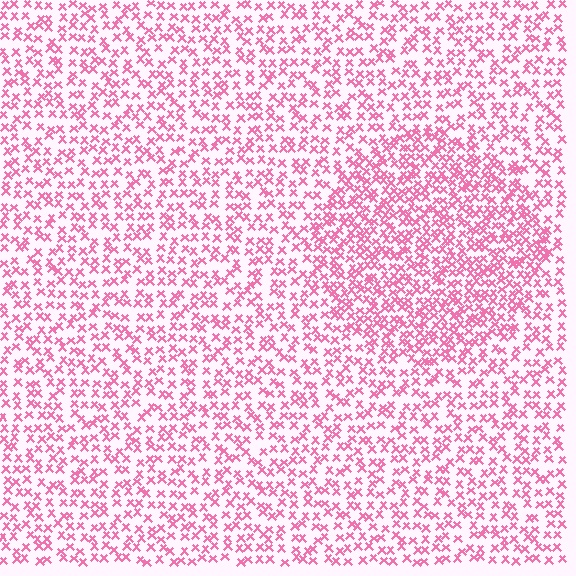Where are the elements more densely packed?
The elements are more densely packed inside the circle boundary.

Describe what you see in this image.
The image contains small pink elements arranged at two different densities. A circle-shaped region is visible where the elements are more densely packed than the surrounding area.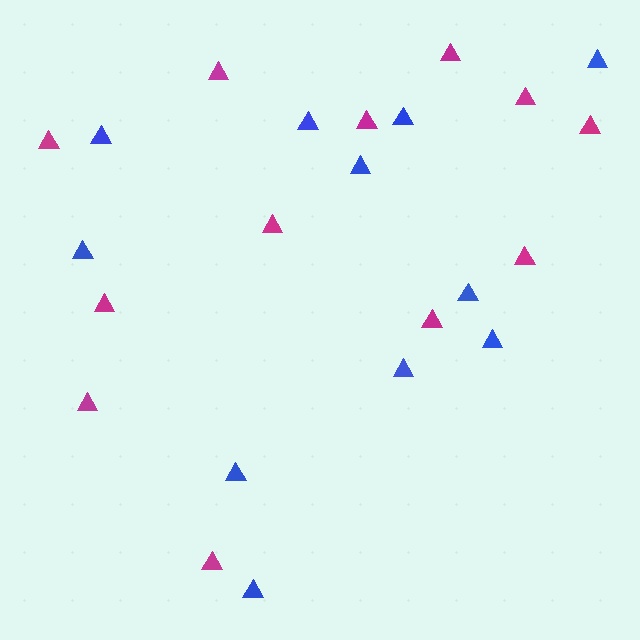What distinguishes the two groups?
There are 2 groups: one group of blue triangles (11) and one group of magenta triangles (12).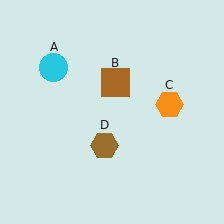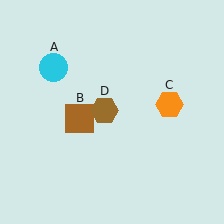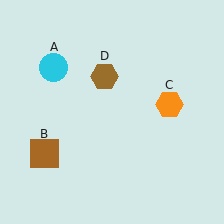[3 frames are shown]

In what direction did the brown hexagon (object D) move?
The brown hexagon (object D) moved up.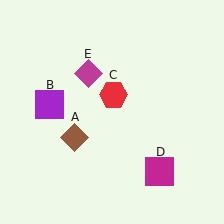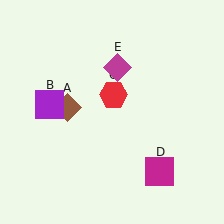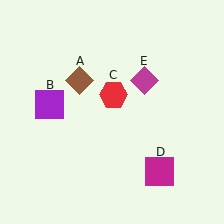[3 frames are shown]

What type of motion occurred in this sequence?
The brown diamond (object A), magenta diamond (object E) rotated clockwise around the center of the scene.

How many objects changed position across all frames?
2 objects changed position: brown diamond (object A), magenta diamond (object E).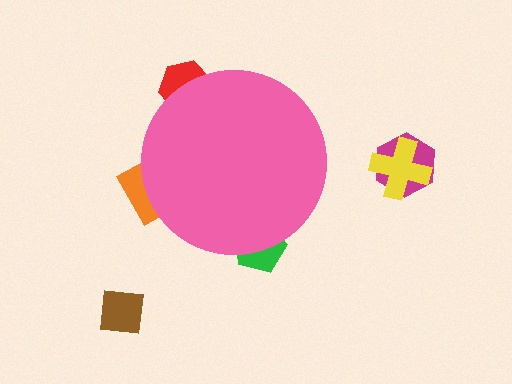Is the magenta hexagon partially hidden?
No, the magenta hexagon is fully visible.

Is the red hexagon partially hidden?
Yes, the red hexagon is partially hidden behind the pink circle.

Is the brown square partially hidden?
No, the brown square is fully visible.